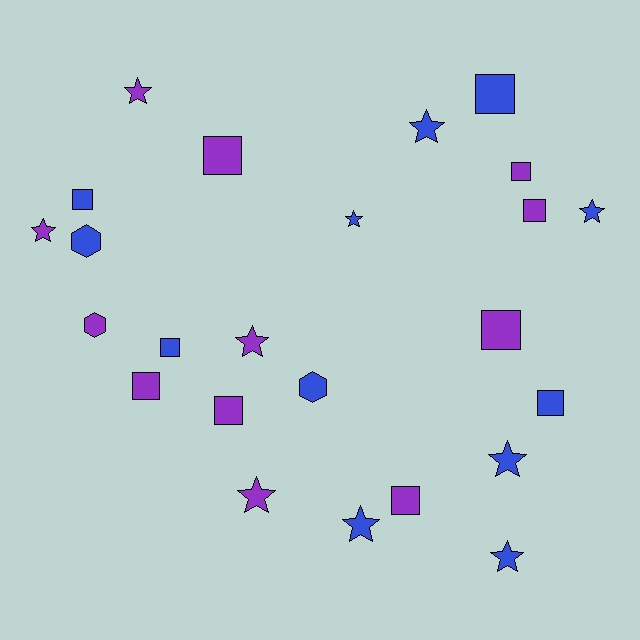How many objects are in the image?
There are 24 objects.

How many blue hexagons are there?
There are 2 blue hexagons.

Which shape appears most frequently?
Square, with 11 objects.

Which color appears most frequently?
Purple, with 12 objects.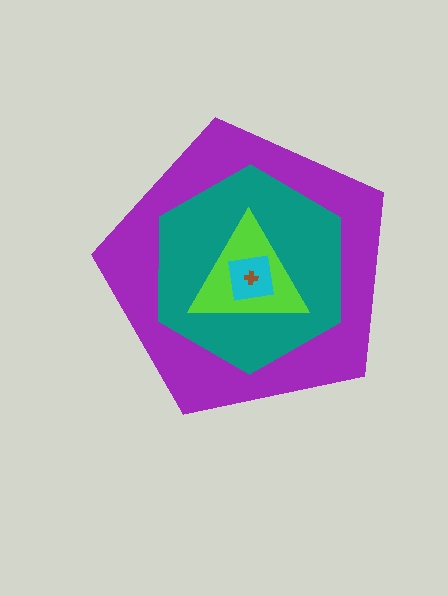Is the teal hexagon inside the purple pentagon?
Yes.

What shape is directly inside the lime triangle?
The cyan square.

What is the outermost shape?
The purple pentagon.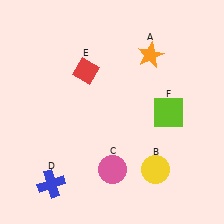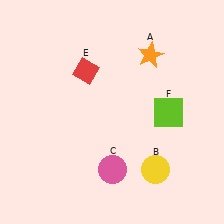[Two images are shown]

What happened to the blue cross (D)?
The blue cross (D) was removed in Image 2. It was in the bottom-left area of Image 1.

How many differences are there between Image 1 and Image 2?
There is 1 difference between the two images.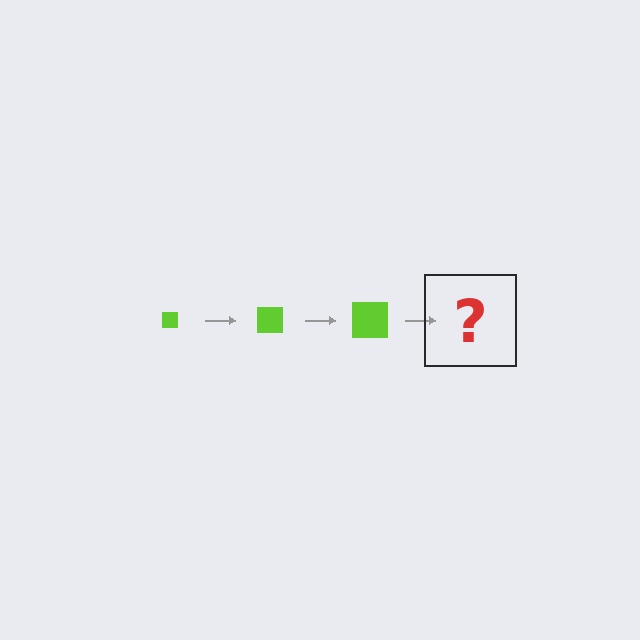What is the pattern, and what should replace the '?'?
The pattern is that the square gets progressively larger each step. The '?' should be a lime square, larger than the previous one.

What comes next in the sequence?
The next element should be a lime square, larger than the previous one.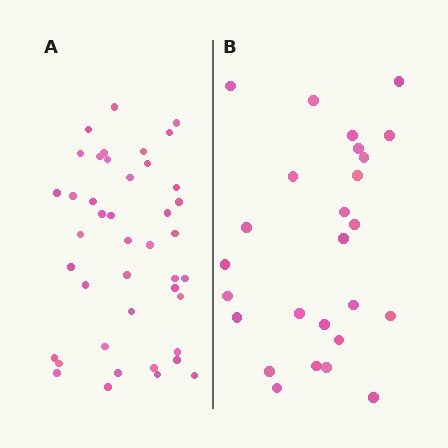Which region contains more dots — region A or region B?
Region A (the left region) has more dots.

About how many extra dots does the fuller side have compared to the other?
Region A has approximately 15 more dots than region B.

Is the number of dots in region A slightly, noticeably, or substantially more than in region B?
Region A has substantially more. The ratio is roughly 1.6 to 1.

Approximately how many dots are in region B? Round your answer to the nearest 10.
About 30 dots. (The exact count is 26, which rounds to 30.)